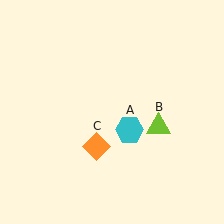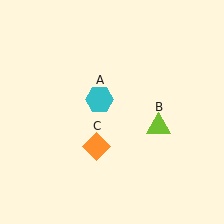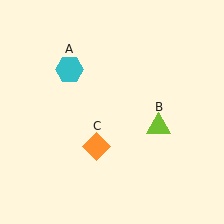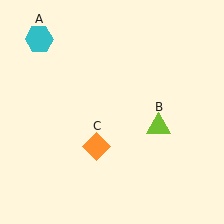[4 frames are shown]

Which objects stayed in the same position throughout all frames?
Lime triangle (object B) and orange diamond (object C) remained stationary.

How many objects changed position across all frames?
1 object changed position: cyan hexagon (object A).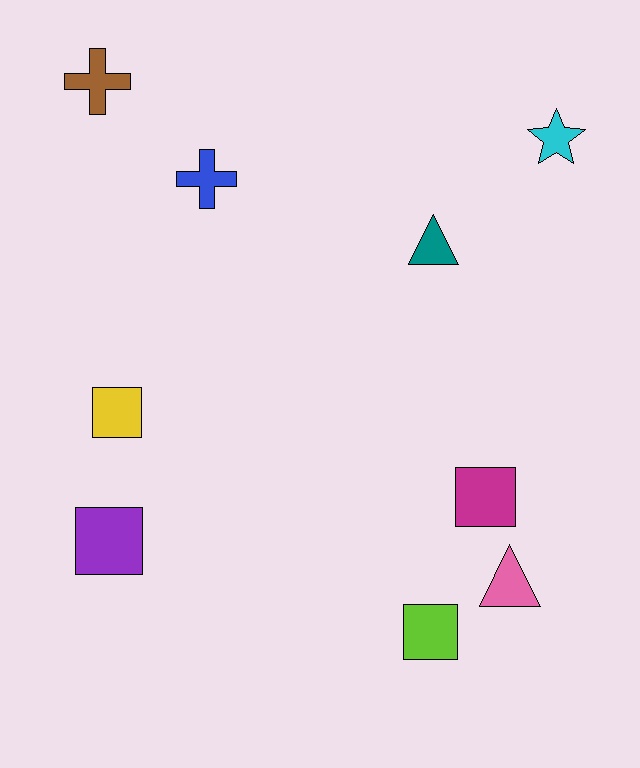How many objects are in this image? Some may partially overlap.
There are 9 objects.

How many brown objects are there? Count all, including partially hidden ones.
There is 1 brown object.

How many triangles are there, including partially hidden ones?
There are 2 triangles.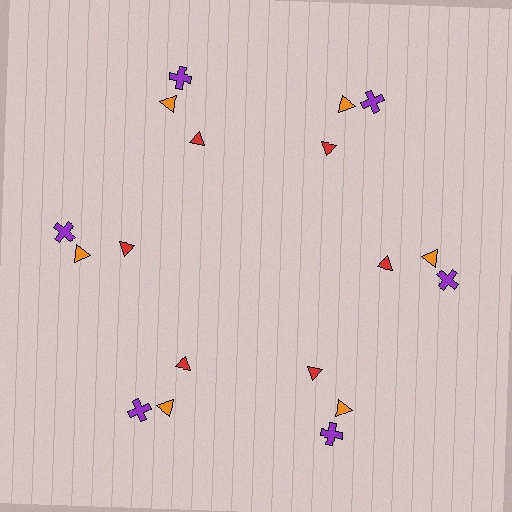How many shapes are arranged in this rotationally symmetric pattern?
There are 18 shapes, arranged in 6 groups of 3.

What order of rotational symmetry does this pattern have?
This pattern has 6-fold rotational symmetry.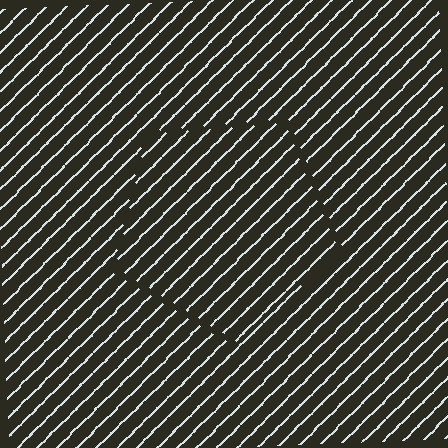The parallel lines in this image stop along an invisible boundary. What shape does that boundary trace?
An illusory pentagon. The interior of the shape contains the same grating, shifted by half a period — the contour is defined by the phase discontinuity where line-ends from the inner and outer gratings abut.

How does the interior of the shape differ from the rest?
The interior of the shape contains the same grating, shifted by half a period — the contour is defined by the phase discontinuity where line-ends from the inner and outer gratings abut.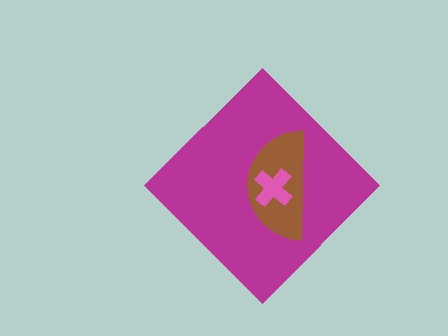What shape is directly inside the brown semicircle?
The pink cross.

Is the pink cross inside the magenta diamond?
Yes.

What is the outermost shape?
The magenta diamond.